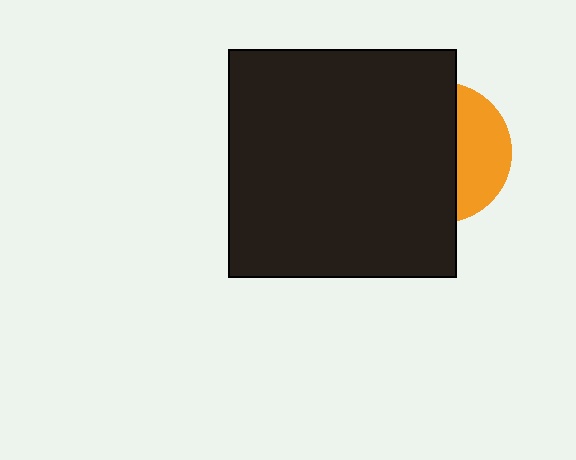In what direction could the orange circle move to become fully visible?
The orange circle could move right. That would shift it out from behind the black square entirely.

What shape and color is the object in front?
The object in front is a black square.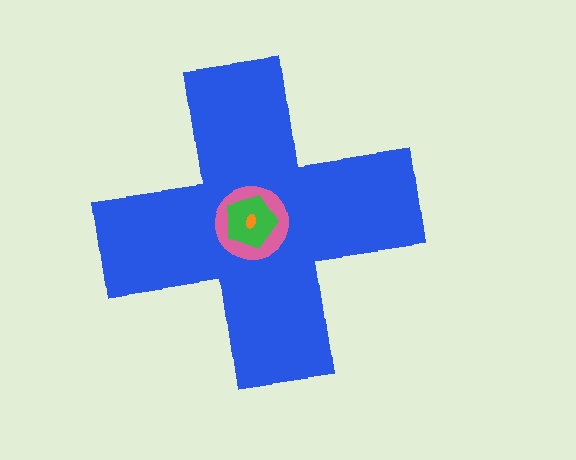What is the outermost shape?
The blue cross.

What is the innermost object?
The orange ellipse.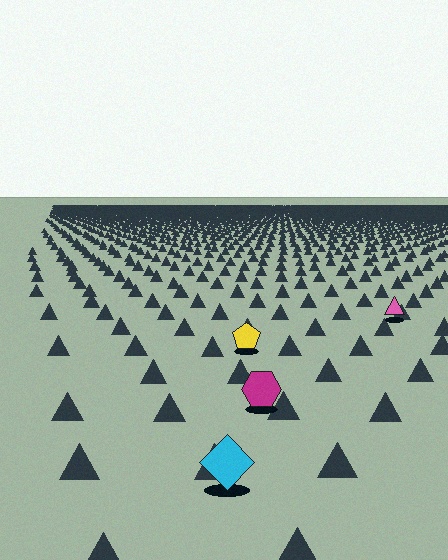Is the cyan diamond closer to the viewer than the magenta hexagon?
Yes. The cyan diamond is closer — you can tell from the texture gradient: the ground texture is coarser near it.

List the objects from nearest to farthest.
From nearest to farthest: the cyan diamond, the magenta hexagon, the yellow pentagon, the pink triangle.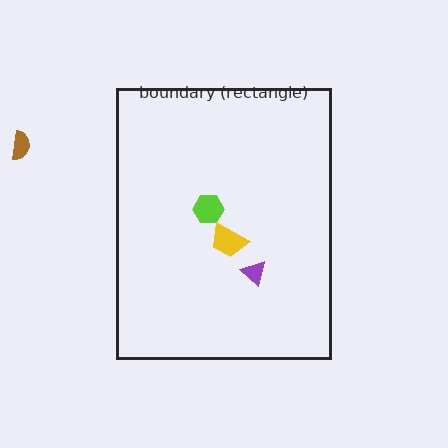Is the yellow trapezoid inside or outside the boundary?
Inside.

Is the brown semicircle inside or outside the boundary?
Outside.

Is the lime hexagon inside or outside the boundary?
Inside.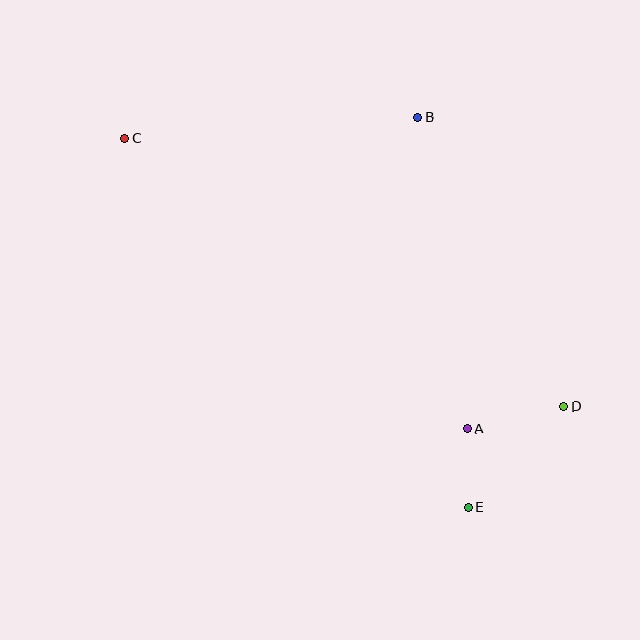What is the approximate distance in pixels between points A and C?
The distance between A and C is approximately 449 pixels.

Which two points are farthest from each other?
Points C and D are farthest from each other.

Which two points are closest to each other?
Points A and E are closest to each other.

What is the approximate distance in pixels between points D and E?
The distance between D and E is approximately 139 pixels.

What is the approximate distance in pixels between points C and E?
The distance between C and E is approximately 504 pixels.